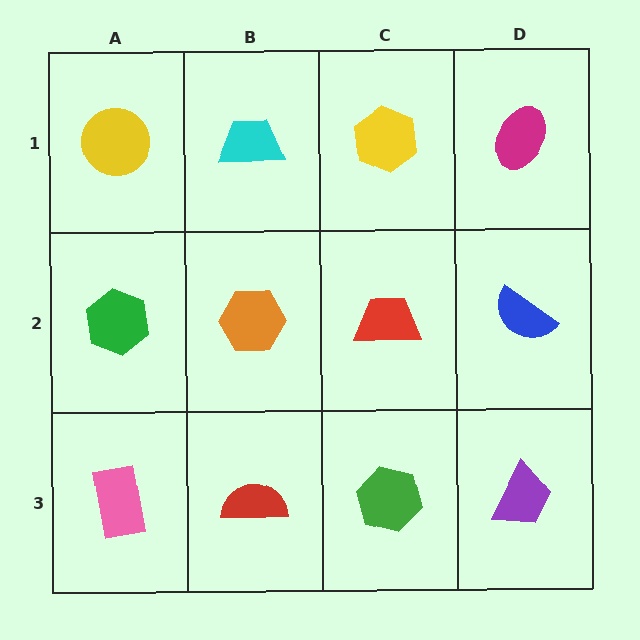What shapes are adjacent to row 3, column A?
A green hexagon (row 2, column A), a red semicircle (row 3, column B).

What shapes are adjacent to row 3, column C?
A red trapezoid (row 2, column C), a red semicircle (row 3, column B), a purple trapezoid (row 3, column D).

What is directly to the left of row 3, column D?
A green hexagon.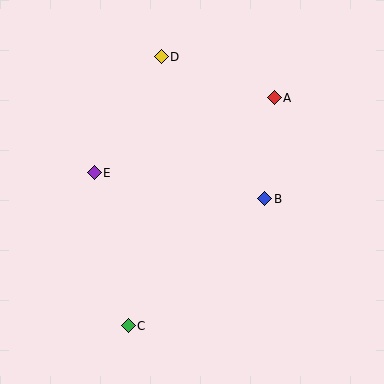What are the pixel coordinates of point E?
Point E is at (94, 173).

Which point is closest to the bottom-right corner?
Point B is closest to the bottom-right corner.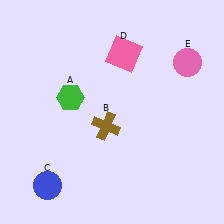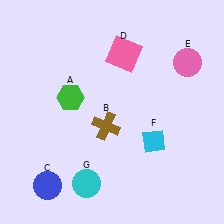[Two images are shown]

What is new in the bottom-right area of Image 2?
A cyan diamond (F) was added in the bottom-right area of Image 2.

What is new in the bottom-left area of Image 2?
A cyan circle (G) was added in the bottom-left area of Image 2.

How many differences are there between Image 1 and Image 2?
There are 2 differences between the two images.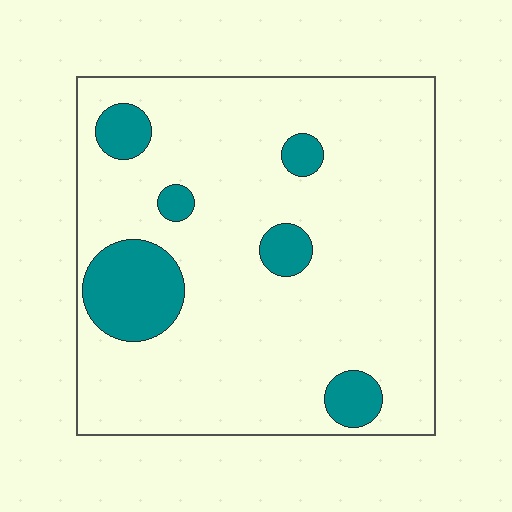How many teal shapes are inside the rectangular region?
6.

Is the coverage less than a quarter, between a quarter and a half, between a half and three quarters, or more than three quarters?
Less than a quarter.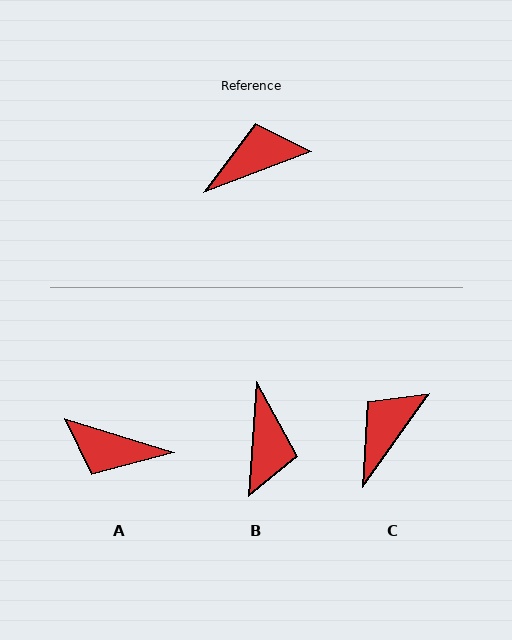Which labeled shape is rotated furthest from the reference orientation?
A, about 142 degrees away.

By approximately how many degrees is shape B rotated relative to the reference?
Approximately 115 degrees clockwise.